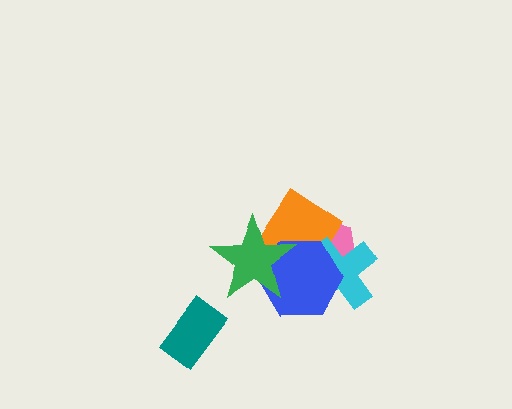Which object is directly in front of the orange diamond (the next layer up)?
The cyan cross is directly in front of the orange diamond.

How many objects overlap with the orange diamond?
4 objects overlap with the orange diamond.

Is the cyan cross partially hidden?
Yes, it is partially covered by another shape.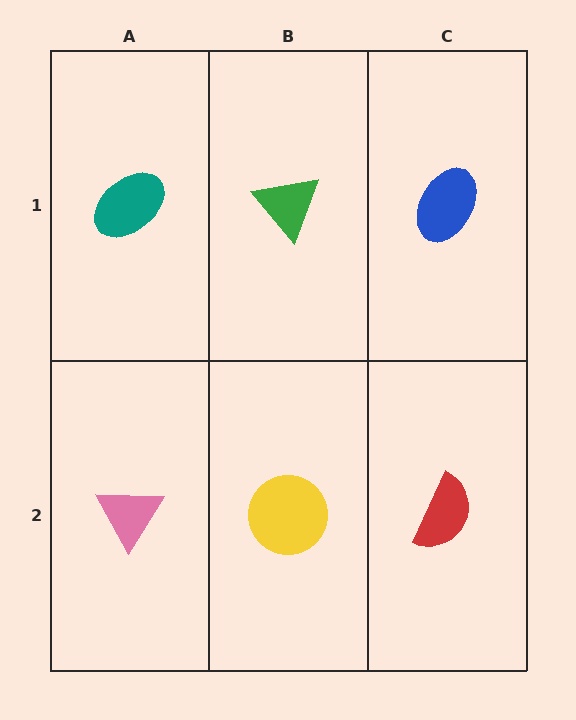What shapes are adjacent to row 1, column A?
A pink triangle (row 2, column A), a green triangle (row 1, column B).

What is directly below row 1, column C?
A red semicircle.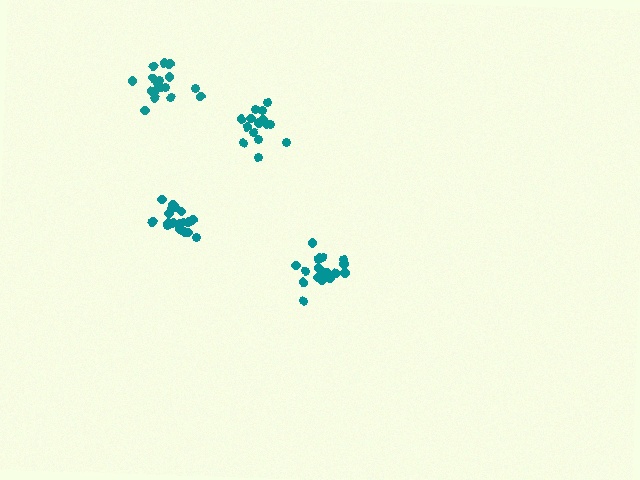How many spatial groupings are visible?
There are 4 spatial groupings.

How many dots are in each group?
Group 1: 17 dots, Group 2: 21 dots, Group 3: 16 dots, Group 4: 18 dots (72 total).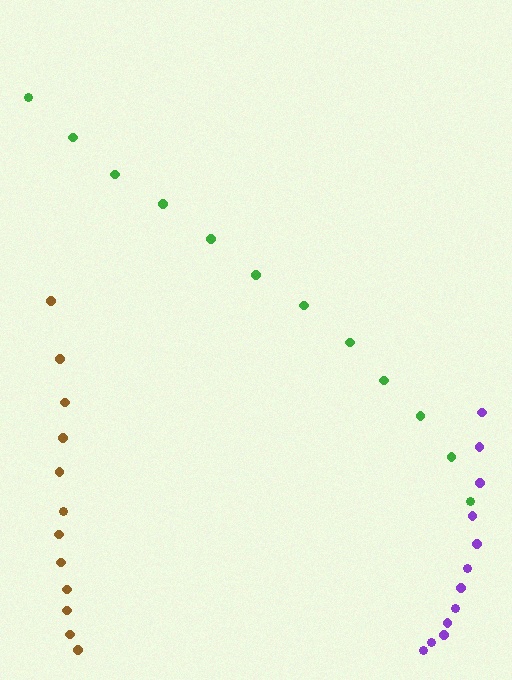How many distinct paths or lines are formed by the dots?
There are 3 distinct paths.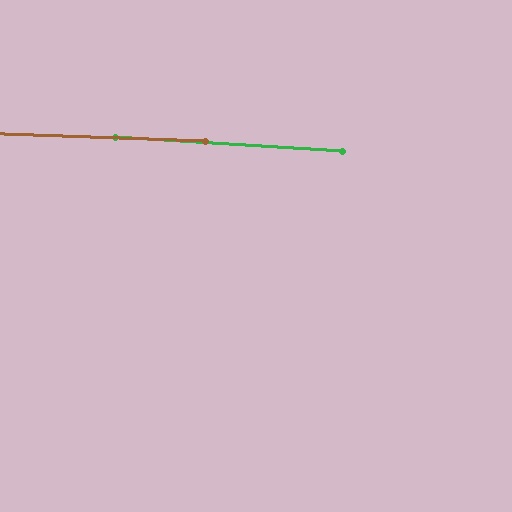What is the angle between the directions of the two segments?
Approximately 1 degree.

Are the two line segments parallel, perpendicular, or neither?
Parallel — their directions differ by only 1.4°.